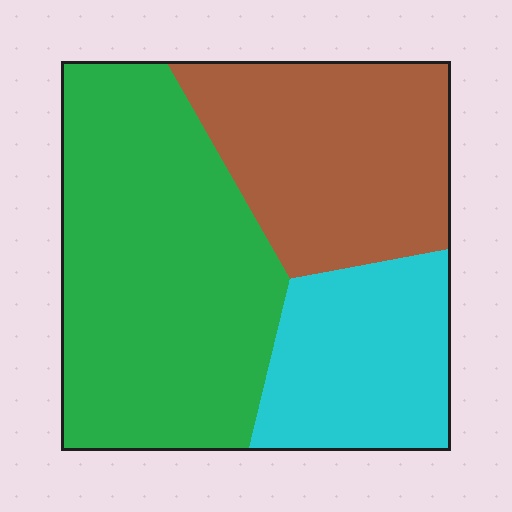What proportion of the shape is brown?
Brown covers 30% of the shape.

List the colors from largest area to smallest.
From largest to smallest: green, brown, cyan.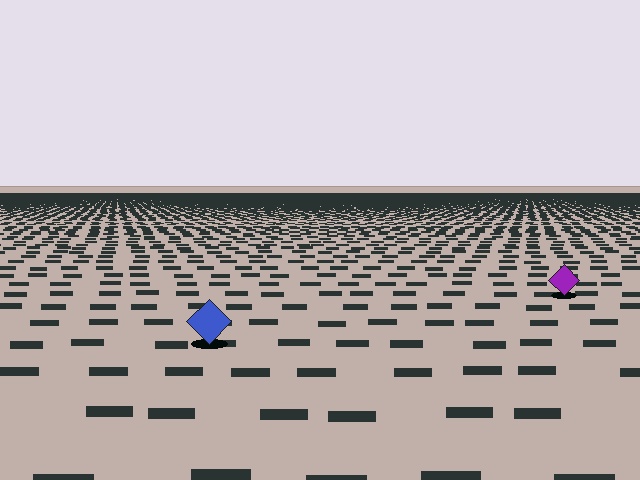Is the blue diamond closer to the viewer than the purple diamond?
Yes. The blue diamond is closer — you can tell from the texture gradient: the ground texture is coarser near it.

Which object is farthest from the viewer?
The purple diamond is farthest from the viewer. It appears smaller and the ground texture around it is denser.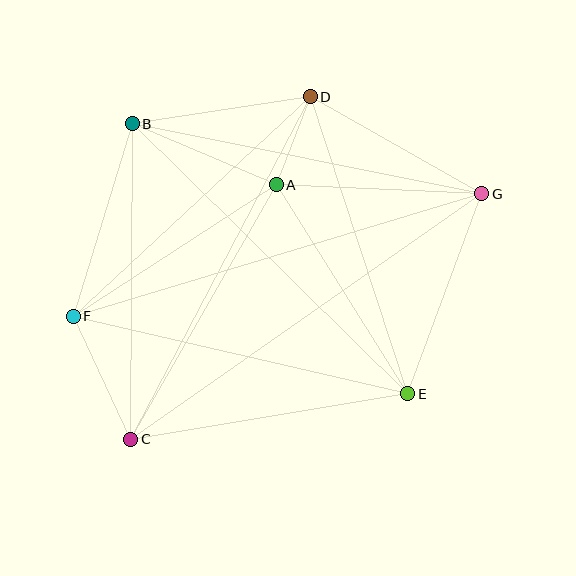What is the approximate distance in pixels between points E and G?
The distance between E and G is approximately 214 pixels.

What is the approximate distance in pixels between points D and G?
The distance between D and G is approximately 197 pixels.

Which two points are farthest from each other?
Points C and G are farthest from each other.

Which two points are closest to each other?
Points A and D are closest to each other.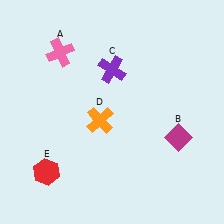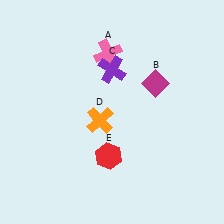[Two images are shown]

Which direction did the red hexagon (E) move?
The red hexagon (E) moved right.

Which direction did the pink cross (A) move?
The pink cross (A) moved right.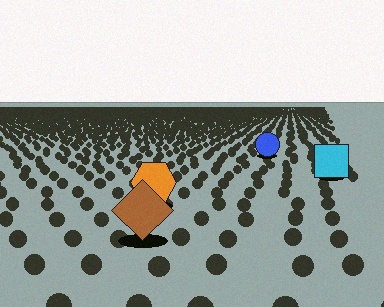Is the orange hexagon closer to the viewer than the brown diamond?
No. The brown diamond is closer — you can tell from the texture gradient: the ground texture is coarser near it.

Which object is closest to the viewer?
The brown diamond is closest. The texture marks near it are larger and more spread out.